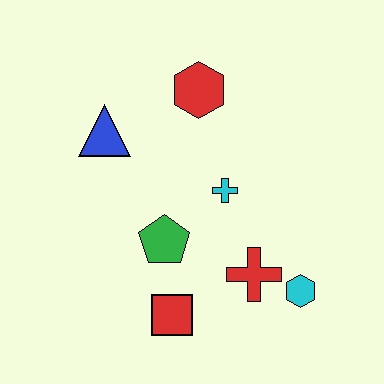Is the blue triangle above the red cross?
Yes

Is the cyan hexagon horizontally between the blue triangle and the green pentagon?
No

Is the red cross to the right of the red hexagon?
Yes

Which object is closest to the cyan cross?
The green pentagon is closest to the cyan cross.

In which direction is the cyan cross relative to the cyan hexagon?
The cyan cross is above the cyan hexagon.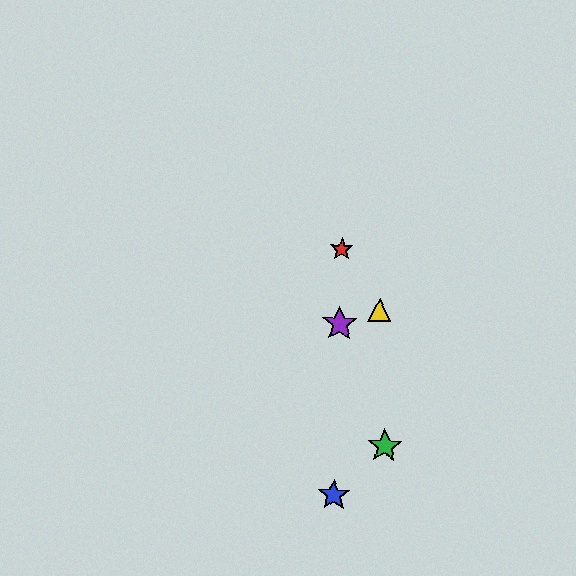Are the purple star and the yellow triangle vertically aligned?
No, the purple star is at x≈339 and the yellow triangle is at x≈380.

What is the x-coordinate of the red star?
The red star is at x≈342.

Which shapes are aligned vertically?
The red star, the blue star, the purple star are aligned vertically.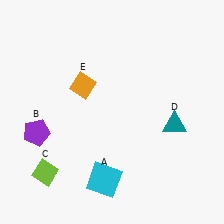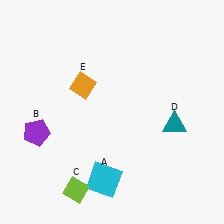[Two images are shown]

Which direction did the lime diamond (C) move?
The lime diamond (C) moved right.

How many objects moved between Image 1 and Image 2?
1 object moved between the two images.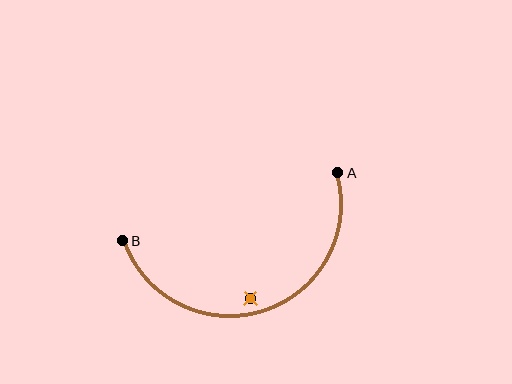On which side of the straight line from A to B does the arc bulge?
The arc bulges below the straight line connecting A and B.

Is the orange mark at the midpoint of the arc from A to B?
No — the orange mark does not lie on the arc at all. It sits slightly inside the curve.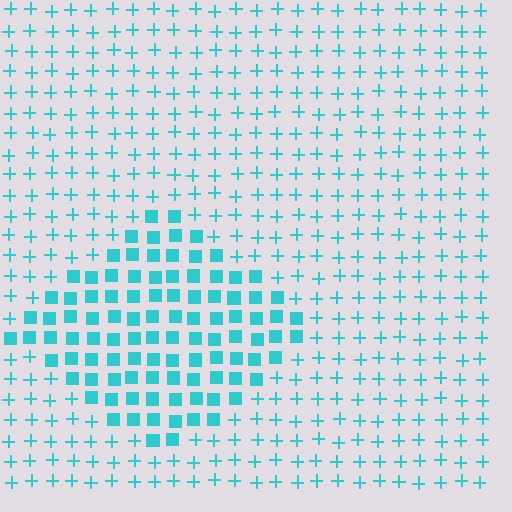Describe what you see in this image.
The image is filled with small cyan elements arranged in a uniform grid. A diamond-shaped region contains squares, while the surrounding area contains plus signs. The boundary is defined purely by the change in element shape.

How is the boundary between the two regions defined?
The boundary is defined by a change in element shape: squares inside vs. plus signs outside. All elements share the same color and spacing.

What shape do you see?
I see a diamond.